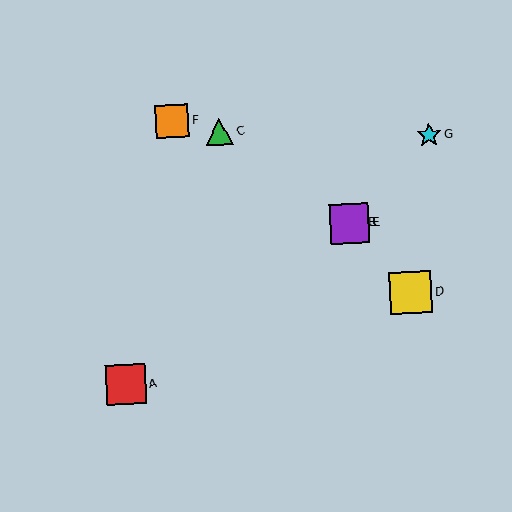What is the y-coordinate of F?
Object F is at y≈121.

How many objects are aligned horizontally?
2 objects (B, E) are aligned horizontally.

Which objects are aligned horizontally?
Objects B, E are aligned horizontally.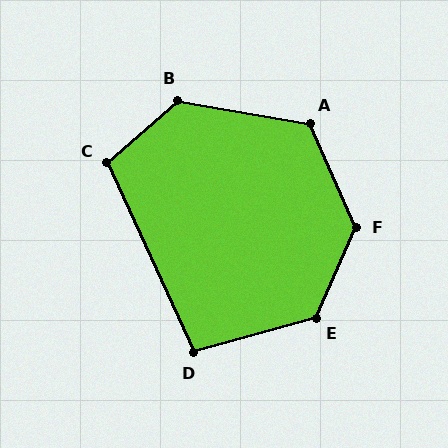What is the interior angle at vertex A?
Approximately 124 degrees (obtuse).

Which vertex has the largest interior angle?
F, at approximately 132 degrees.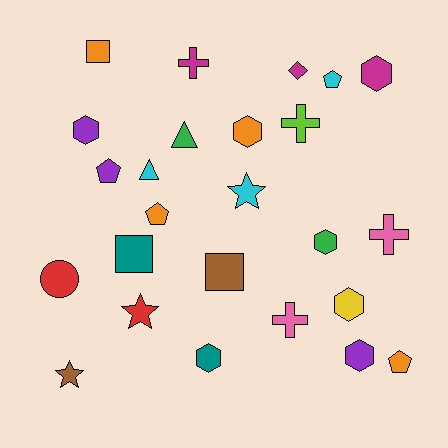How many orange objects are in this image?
There are 4 orange objects.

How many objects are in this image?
There are 25 objects.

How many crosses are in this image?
There are 4 crosses.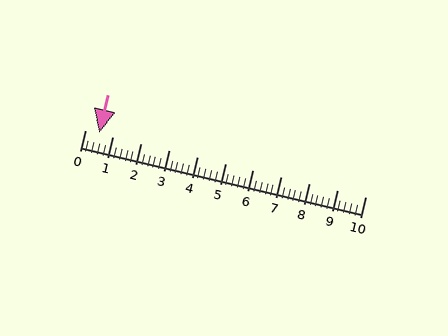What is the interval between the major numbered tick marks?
The major tick marks are spaced 1 units apart.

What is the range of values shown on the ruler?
The ruler shows values from 0 to 10.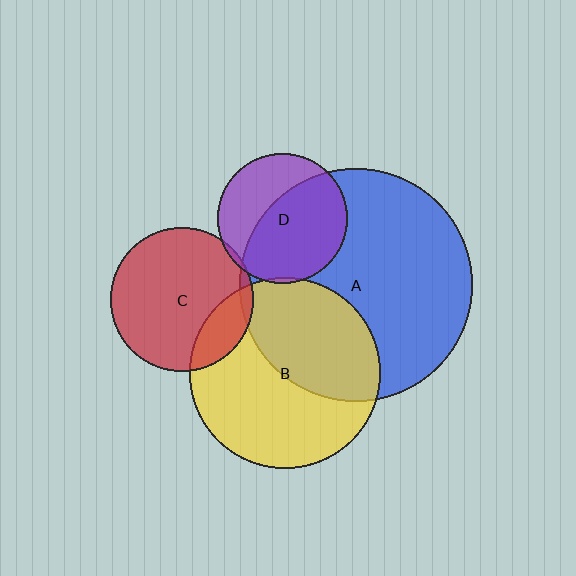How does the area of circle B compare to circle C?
Approximately 1.8 times.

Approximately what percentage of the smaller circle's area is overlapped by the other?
Approximately 5%.